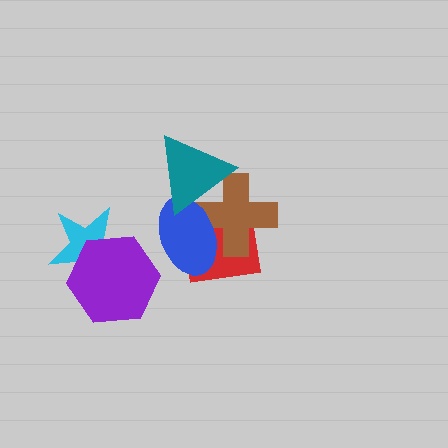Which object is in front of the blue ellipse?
The teal triangle is in front of the blue ellipse.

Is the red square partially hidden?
Yes, it is partially covered by another shape.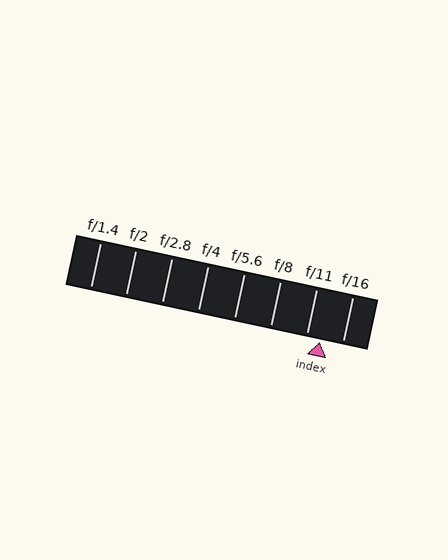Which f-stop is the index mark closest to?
The index mark is closest to f/11.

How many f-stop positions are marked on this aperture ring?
There are 8 f-stop positions marked.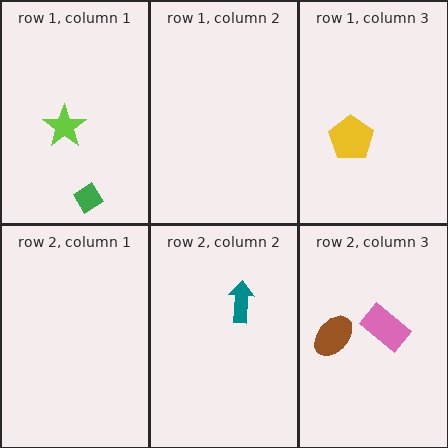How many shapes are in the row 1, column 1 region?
2.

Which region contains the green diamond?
The row 1, column 1 region.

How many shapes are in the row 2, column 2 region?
1.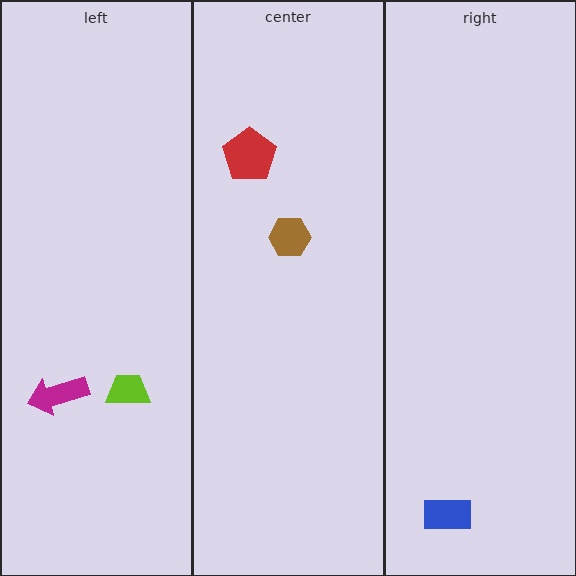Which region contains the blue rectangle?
The right region.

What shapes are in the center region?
The red pentagon, the brown hexagon.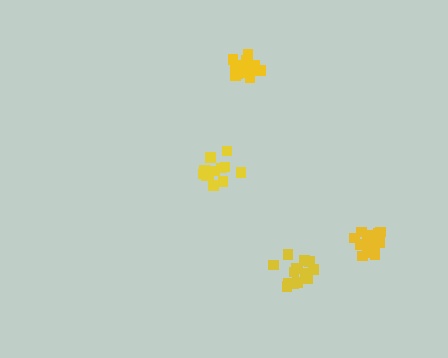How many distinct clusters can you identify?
There are 4 distinct clusters.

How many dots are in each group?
Group 1: 16 dots, Group 2: 13 dots, Group 3: 16 dots, Group 4: 18 dots (63 total).